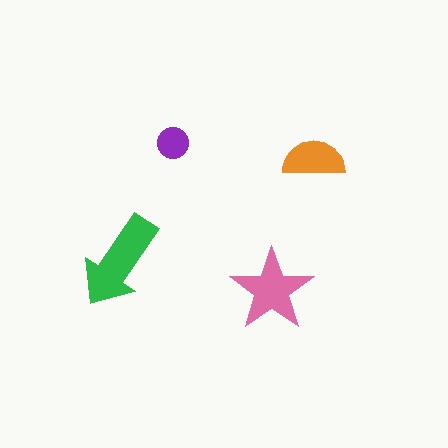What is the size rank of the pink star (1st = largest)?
2nd.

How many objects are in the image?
There are 4 objects in the image.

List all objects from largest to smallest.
The green arrow, the pink star, the orange semicircle, the purple circle.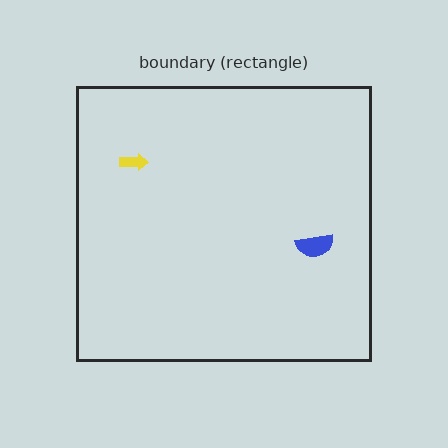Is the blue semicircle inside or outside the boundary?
Inside.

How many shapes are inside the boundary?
2 inside, 0 outside.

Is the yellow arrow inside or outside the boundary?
Inside.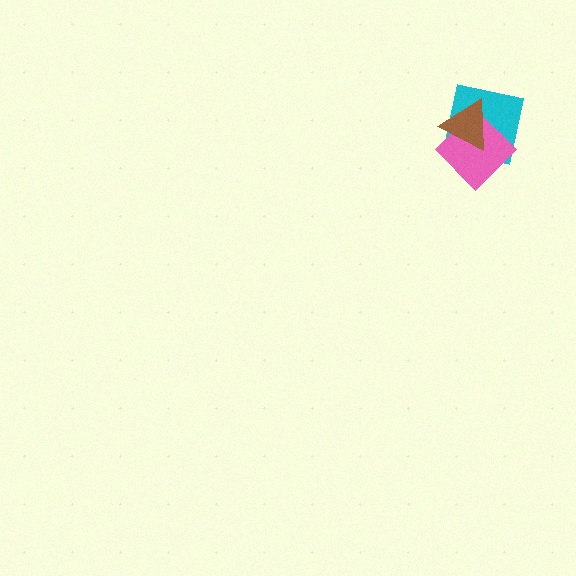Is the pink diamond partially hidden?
Yes, it is partially covered by another shape.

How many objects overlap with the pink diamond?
2 objects overlap with the pink diamond.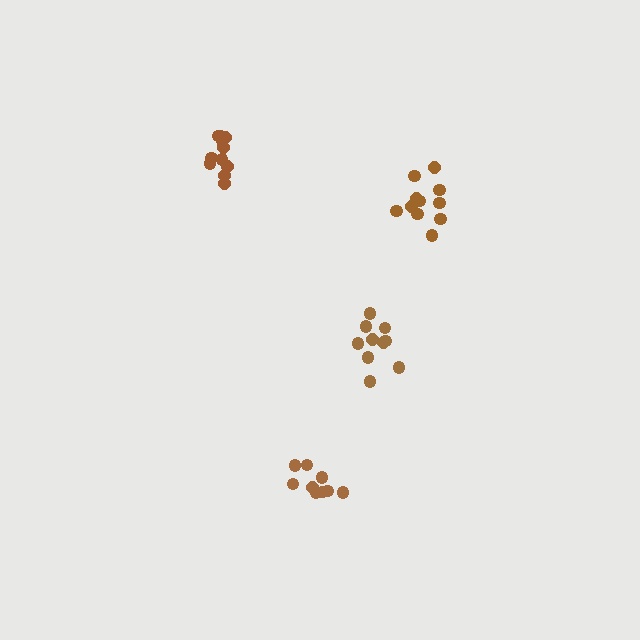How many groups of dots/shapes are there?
There are 4 groups.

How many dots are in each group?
Group 1: 11 dots, Group 2: 11 dots, Group 3: 10 dots, Group 4: 9 dots (41 total).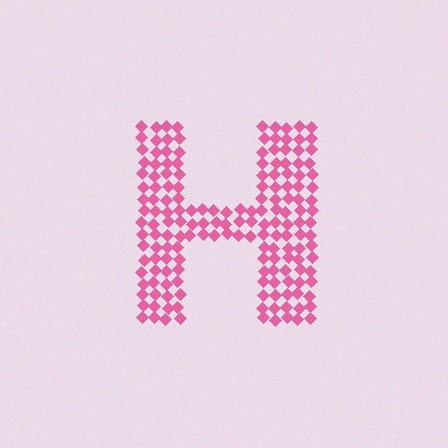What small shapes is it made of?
It is made of small diamonds.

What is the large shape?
The large shape is the letter H.